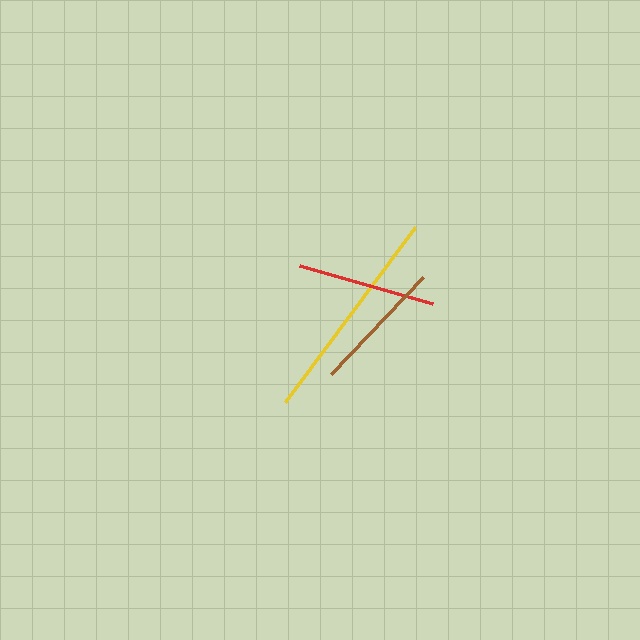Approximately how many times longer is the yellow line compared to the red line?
The yellow line is approximately 1.6 times the length of the red line.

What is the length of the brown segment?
The brown segment is approximately 133 pixels long.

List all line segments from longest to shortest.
From longest to shortest: yellow, red, brown.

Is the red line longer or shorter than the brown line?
The red line is longer than the brown line.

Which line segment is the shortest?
The brown line is the shortest at approximately 133 pixels.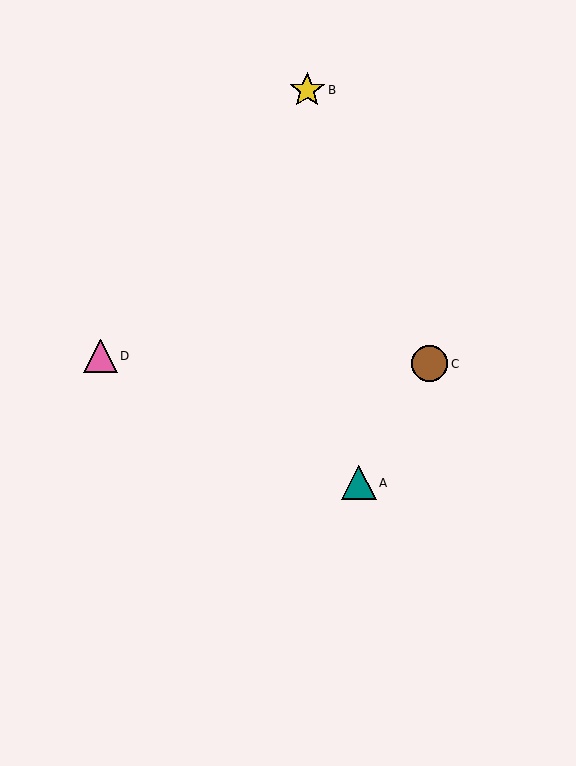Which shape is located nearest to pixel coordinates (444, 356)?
The brown circle (labeled C) at (430, 364) is nearest to that location.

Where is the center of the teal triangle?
The center of the teal triangle is at (359, 483).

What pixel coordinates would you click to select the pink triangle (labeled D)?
Click at (101, 356) to select the pink triangle D.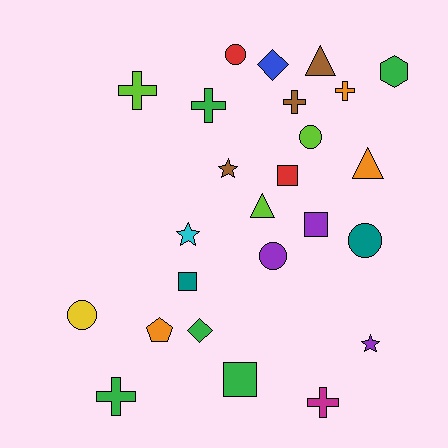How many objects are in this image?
There are 25 objects.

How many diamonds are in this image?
There are 2 diamonds.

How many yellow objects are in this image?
There is 1 yellow object.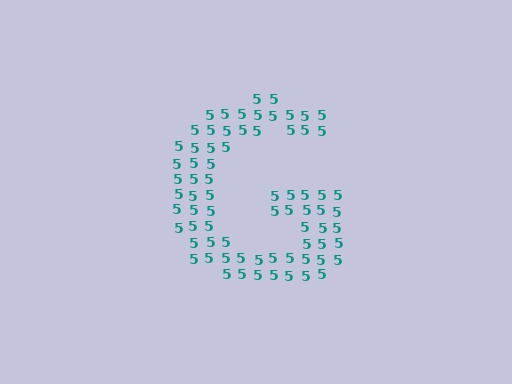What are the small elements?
The small elements are digit 5's.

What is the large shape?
The large shape is the letter G.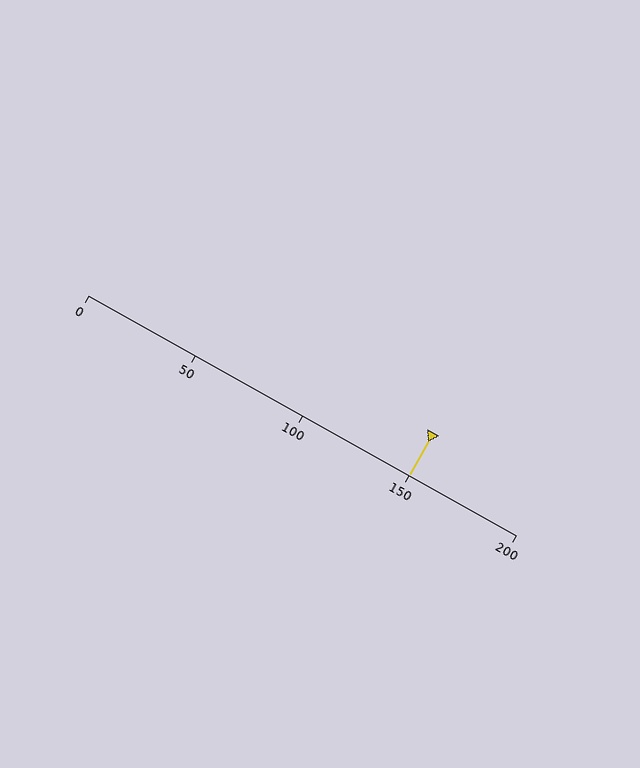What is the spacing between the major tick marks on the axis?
The major ticks are spaced 50 apart.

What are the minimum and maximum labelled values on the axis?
The axis runs from 0 to 200.